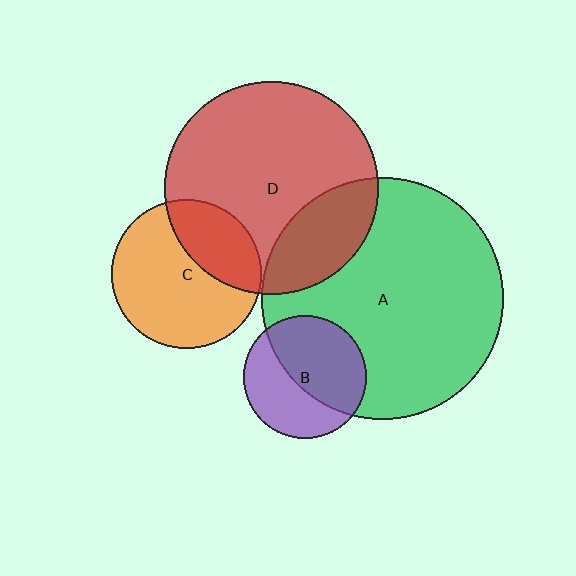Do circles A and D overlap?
Yes.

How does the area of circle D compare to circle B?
Approximately 3.0 times.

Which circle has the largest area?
Circle A (green).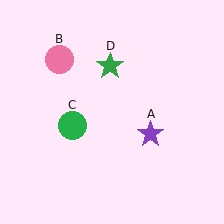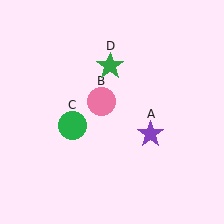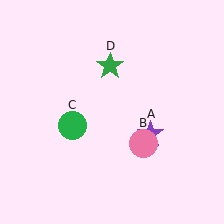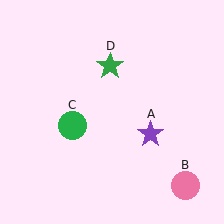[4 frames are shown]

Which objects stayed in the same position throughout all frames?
Purple star (object A) and green circle (object C) and green star (object D) remained stationary.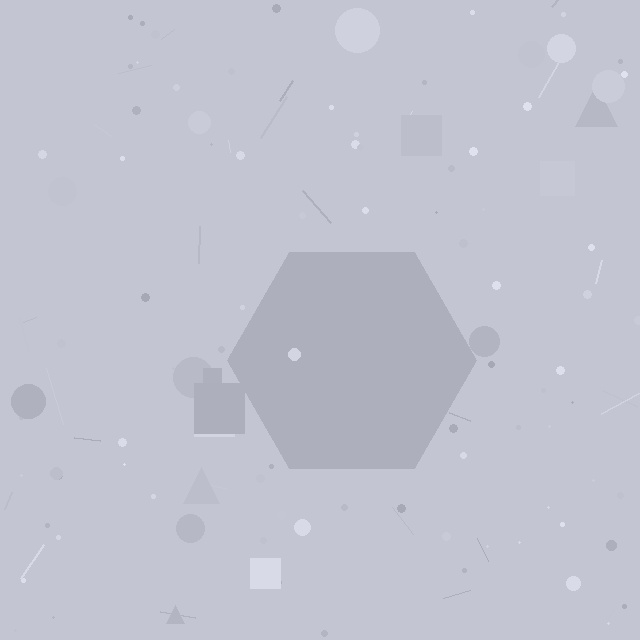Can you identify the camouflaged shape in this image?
The camouflaged shape is a hexagon.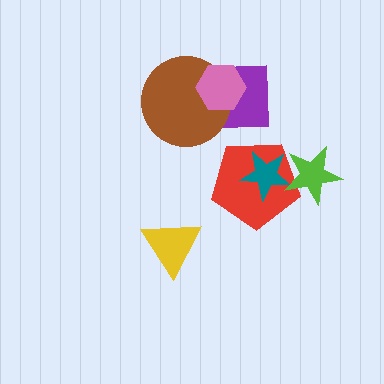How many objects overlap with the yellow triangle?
0 objects overlap with the yellow triangle.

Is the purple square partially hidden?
Yes, it is partially covered by another shape.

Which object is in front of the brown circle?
The pink hexagon is in front of the brown circle.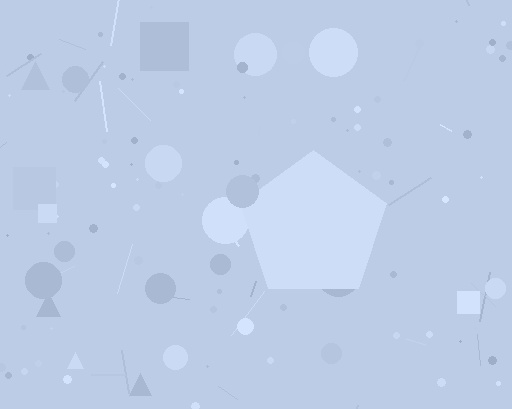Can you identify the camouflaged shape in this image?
The camouflaged shape is a pentagon.